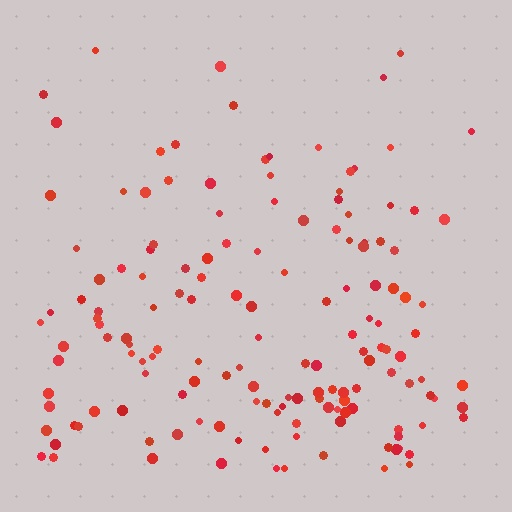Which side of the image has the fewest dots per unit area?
The top.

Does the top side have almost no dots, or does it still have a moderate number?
Still a moderate number, just noticeably fewer than the bottom.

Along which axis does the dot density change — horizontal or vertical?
Vertical.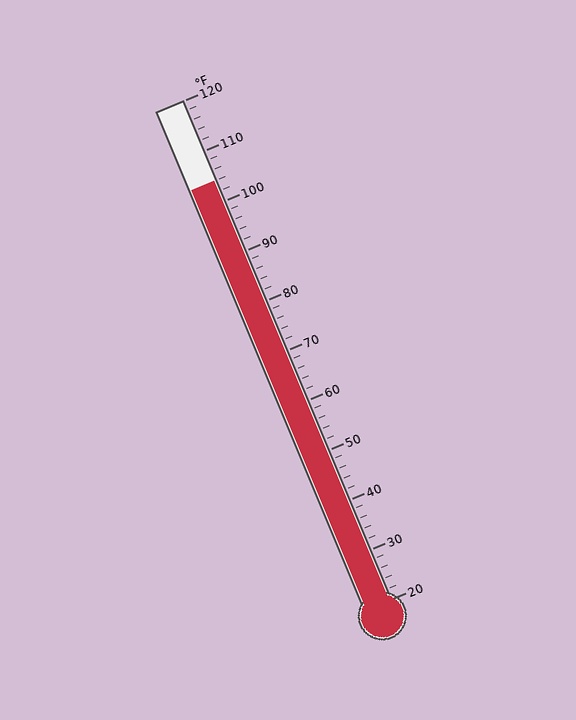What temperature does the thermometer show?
The thermometer shows approximately 104°F.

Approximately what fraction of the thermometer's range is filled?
The thermometer is filled to approximately 85% of its range.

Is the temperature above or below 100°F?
The temperature is above 100°F.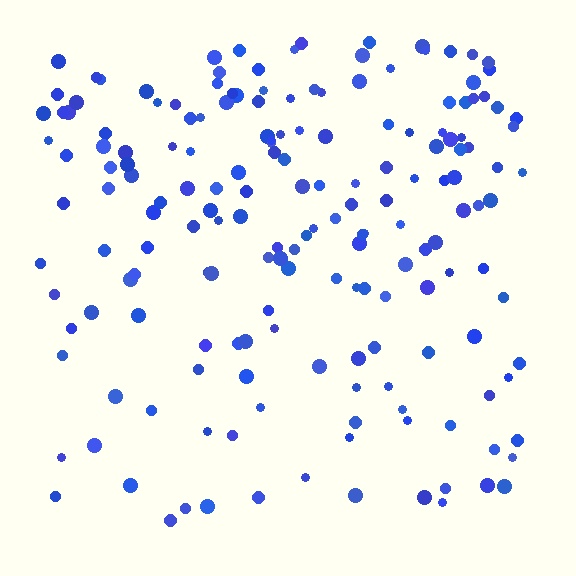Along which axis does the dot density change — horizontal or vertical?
Vertical.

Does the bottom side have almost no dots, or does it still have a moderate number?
Still a moderate number, just noticeably fewer than the top.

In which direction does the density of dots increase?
From bottom to top, with the top side densest.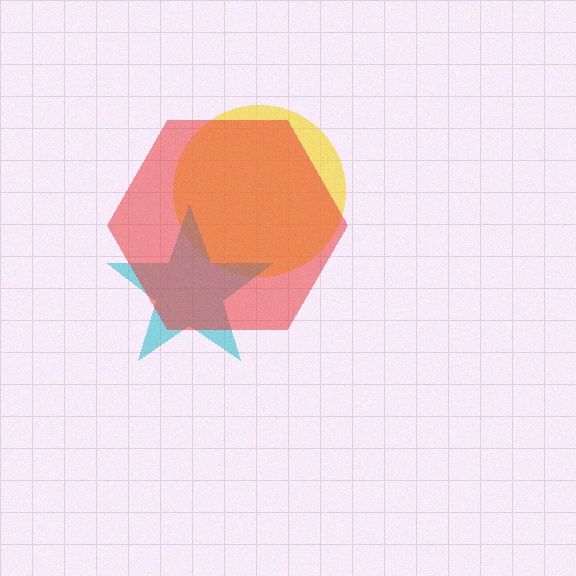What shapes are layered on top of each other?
The layered shapes are: a yellow circle, a cyan star, a red hexagon.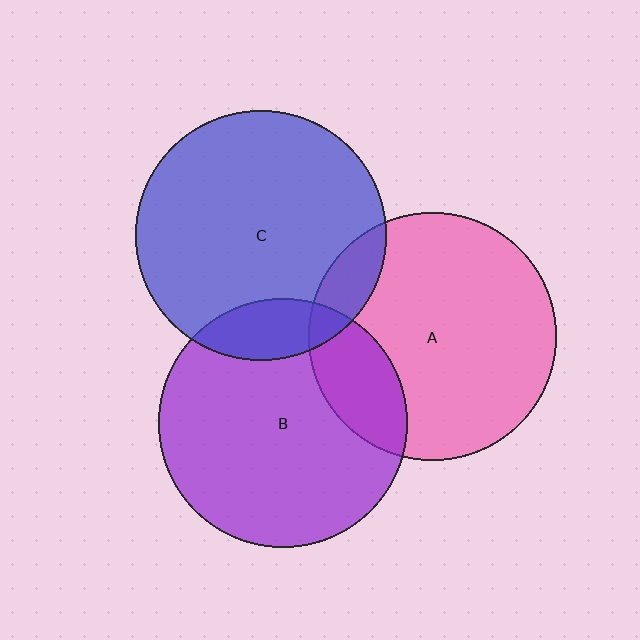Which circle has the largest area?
Circle C (blue).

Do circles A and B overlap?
Yes.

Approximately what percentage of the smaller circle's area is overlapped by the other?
Approximately 20%.